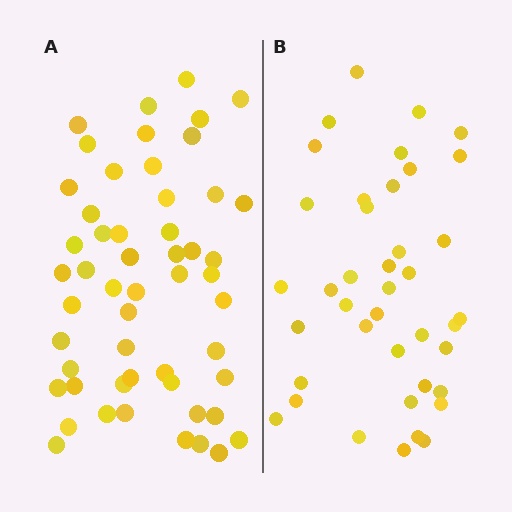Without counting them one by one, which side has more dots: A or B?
Region A (the left region) has more dots.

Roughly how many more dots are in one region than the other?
Region A has approximately 15 more dots than region B.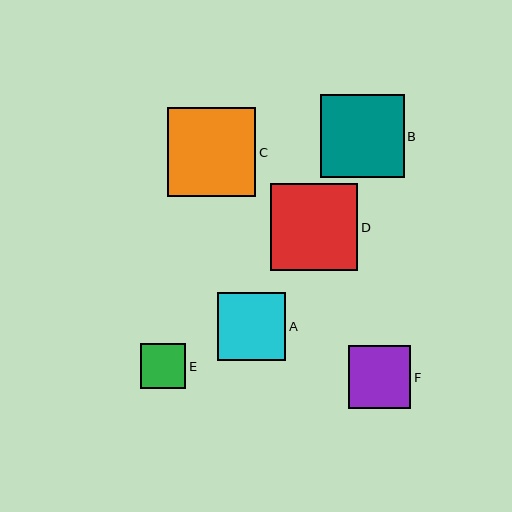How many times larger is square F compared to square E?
Square F is approximately 1.4 times the size of square E.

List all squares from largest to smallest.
From largest to smallest: C, D, B, A, F, E.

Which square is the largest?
Square C is the largest with a size of approximately 88 pixels.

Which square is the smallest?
Square E is the smallest with a size of approximately 45 pixels.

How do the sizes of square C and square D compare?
Square C and square D are approximately the same size.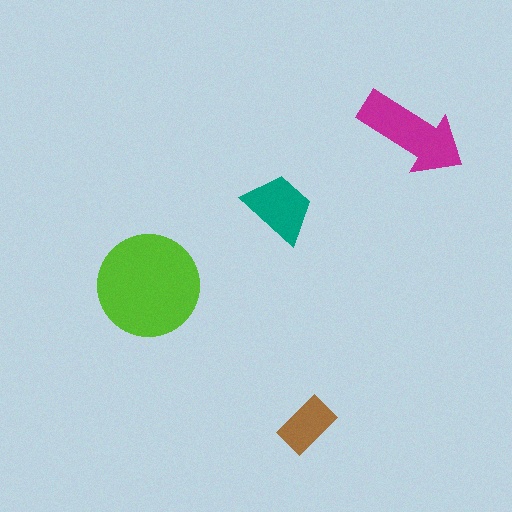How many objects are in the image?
There are 4 objects in the image.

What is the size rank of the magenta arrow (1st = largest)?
2nd.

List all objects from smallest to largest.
The brown rectangle, the teal trapezoid, the magenta arrow, the lime circle.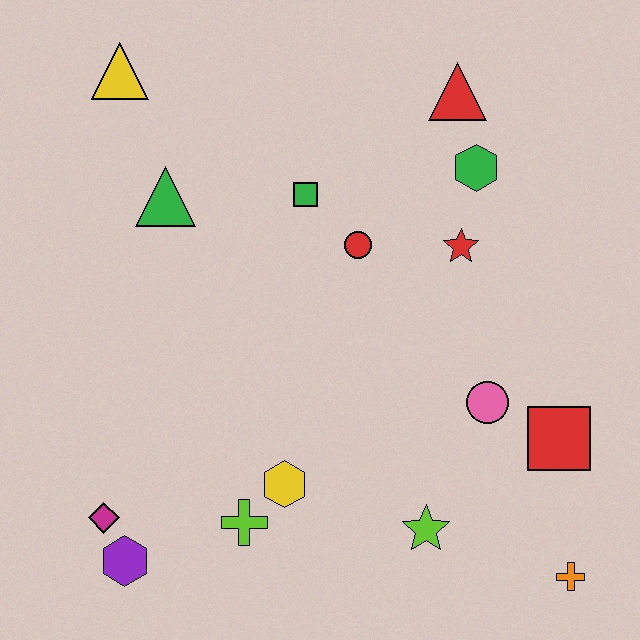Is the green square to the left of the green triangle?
No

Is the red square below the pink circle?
Yes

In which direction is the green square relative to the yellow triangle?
The green square is to the right of the yellow triangle.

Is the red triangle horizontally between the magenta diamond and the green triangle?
No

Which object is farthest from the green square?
The orange cross is farthest from the green square.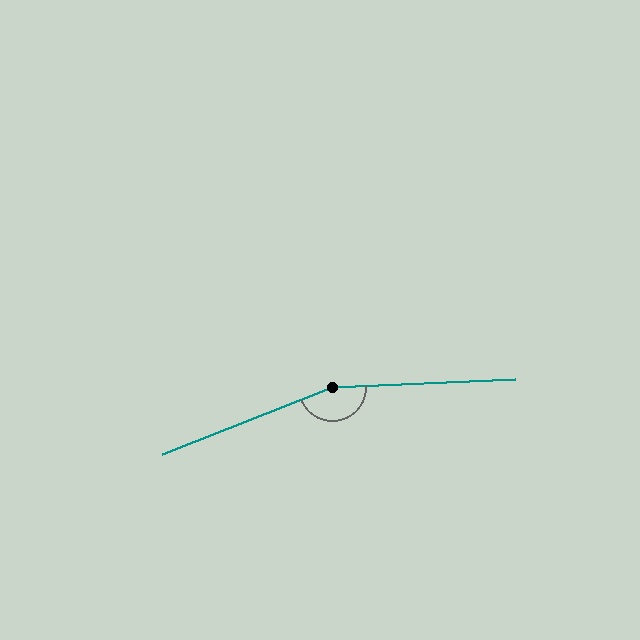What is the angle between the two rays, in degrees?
Approximately 161 degrees.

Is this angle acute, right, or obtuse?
It is obtuse.